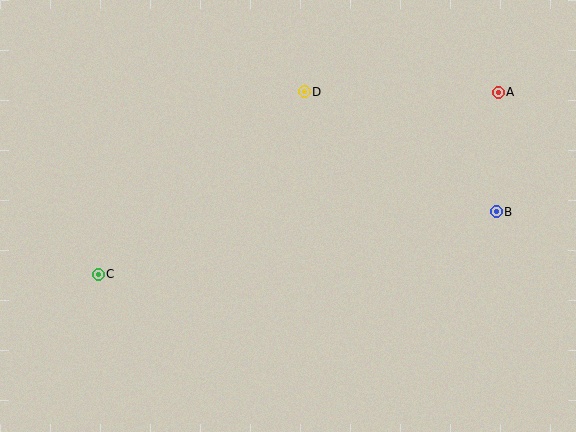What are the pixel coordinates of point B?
Point B is at (496, 212).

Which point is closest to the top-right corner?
Point A is closest to the top-right corner.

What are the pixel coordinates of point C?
Point C is at (98, 274).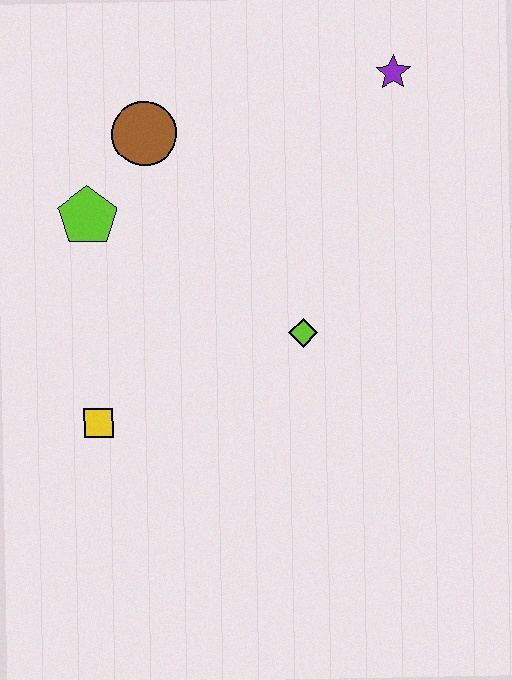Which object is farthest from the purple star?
The yellow square is farthest from the purple star.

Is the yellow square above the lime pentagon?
No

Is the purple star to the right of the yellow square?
Yes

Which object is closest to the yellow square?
The lime pentagon is closest to the yellow square.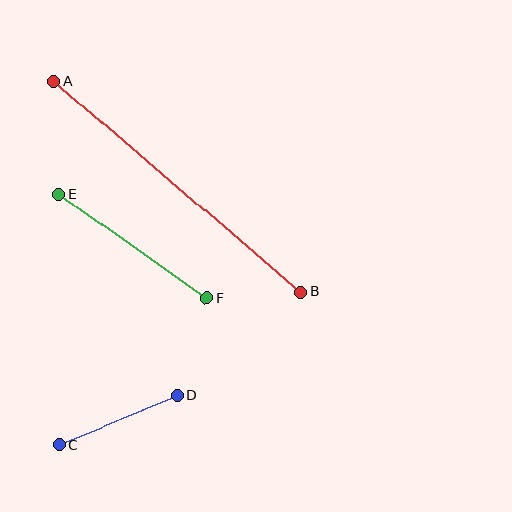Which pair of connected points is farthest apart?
Points A and B are farthest apart.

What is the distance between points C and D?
The distance is approximately 128 pixels.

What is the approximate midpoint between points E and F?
The midpoint is at approximately (133, 246) pixels.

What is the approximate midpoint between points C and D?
The midpoint is at approximately (118, 420) pixels.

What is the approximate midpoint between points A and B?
The midpoint is at approximately (178, 186) pixels.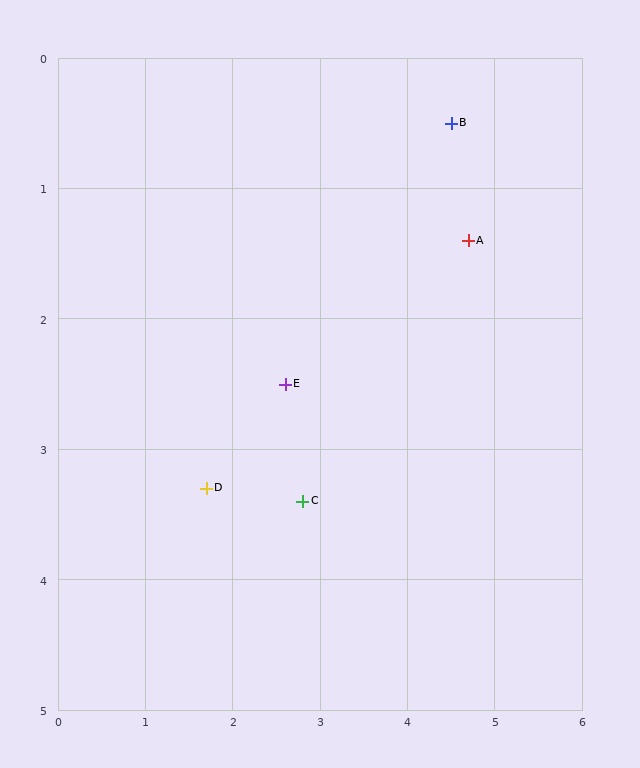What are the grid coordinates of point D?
Point D is at approximately (1.7, 3.3).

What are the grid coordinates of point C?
Point C is at approximately (2.8, 3.4).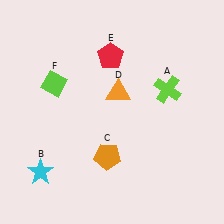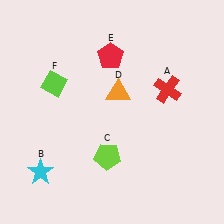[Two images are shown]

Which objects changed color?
A changed from lime to red. C changed from orange to lime.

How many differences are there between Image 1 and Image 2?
There are 2 differences between the two images.